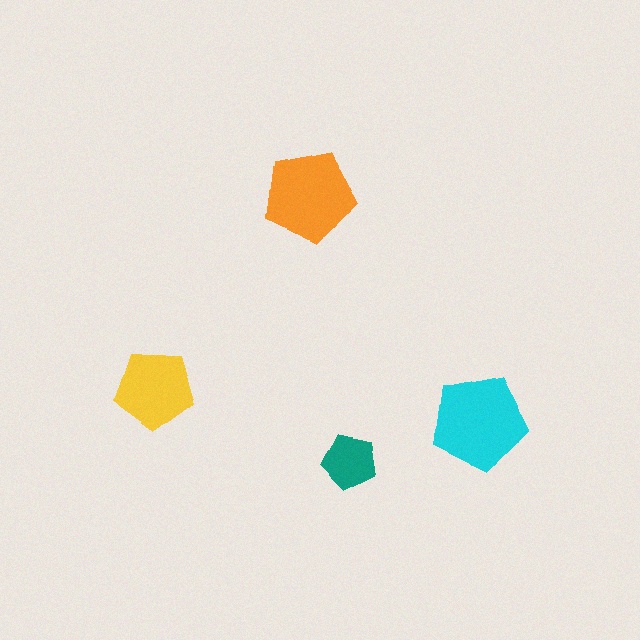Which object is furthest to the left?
The yellow pentagon is leftmost.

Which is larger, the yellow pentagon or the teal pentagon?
The yellow one.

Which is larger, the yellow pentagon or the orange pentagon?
The orange one.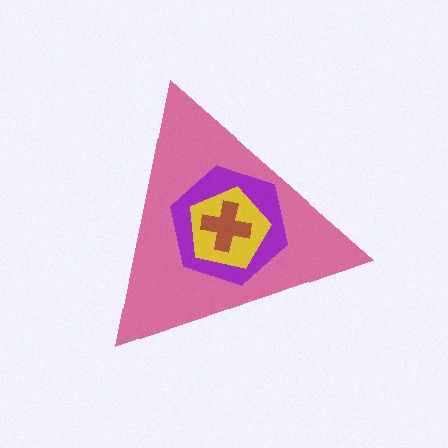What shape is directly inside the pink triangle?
The purple hexagon.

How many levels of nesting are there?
4.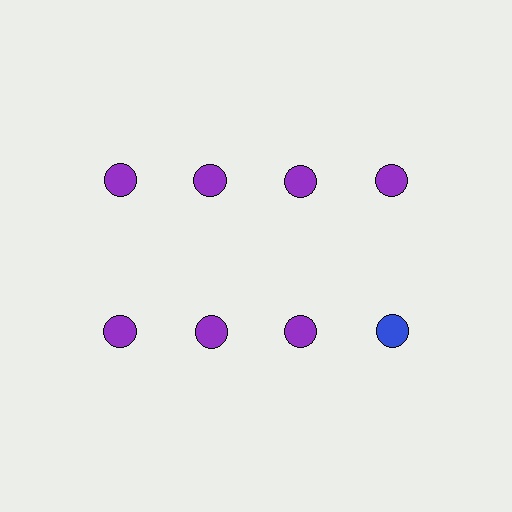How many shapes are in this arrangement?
There are 8 shapes arranged in a grid pattern.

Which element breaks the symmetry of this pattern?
The blue circle in the second row, second from right column breaks the symmetry. All other shapes are purple circles.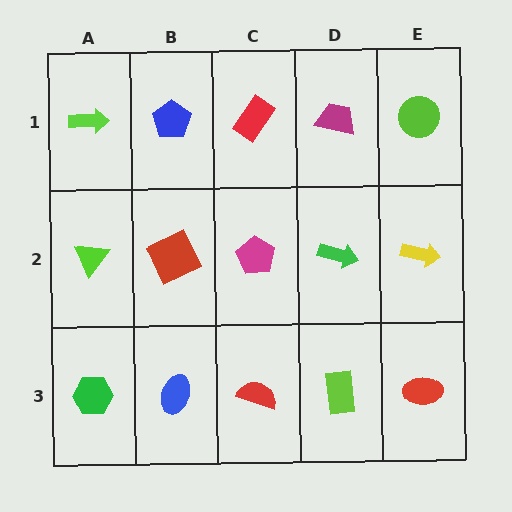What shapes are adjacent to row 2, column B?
A blue pentagon (row 1, column B), a blue ellipse (row 3, column B), a lime triangle (row 2, column A), a magenta pentagon (row 2, column C).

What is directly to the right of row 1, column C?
A magenta trapezoid.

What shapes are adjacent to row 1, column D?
A green arrow (row 2, column D), a red rectangle (row 1, column C), a lime circle (row 1, column E).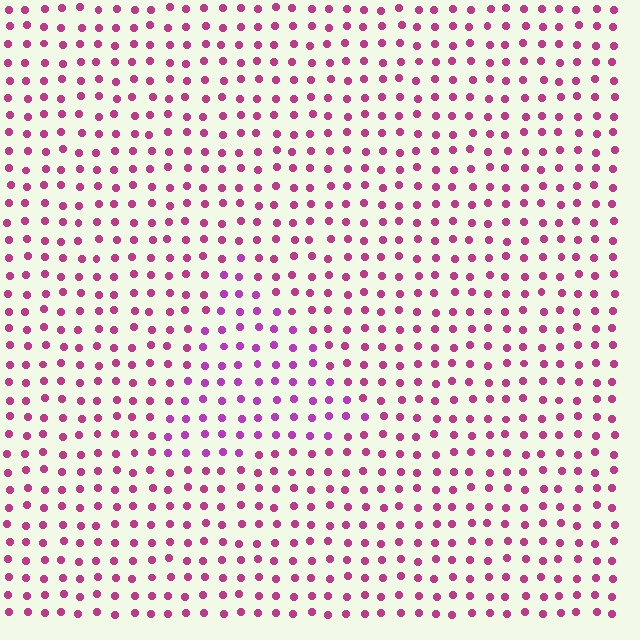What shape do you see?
I see a triangle.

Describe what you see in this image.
The image is filled with small magenta elements in a uniform arrangement. A triangle-shaped region is visible where the elements are tinted to a slightly different hue, forming a subtle color boundary.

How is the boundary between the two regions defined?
The boundary is defined purely by a slight shift in hue (about 27 degrees). Spacing, size, and orientation are identical on both sides.